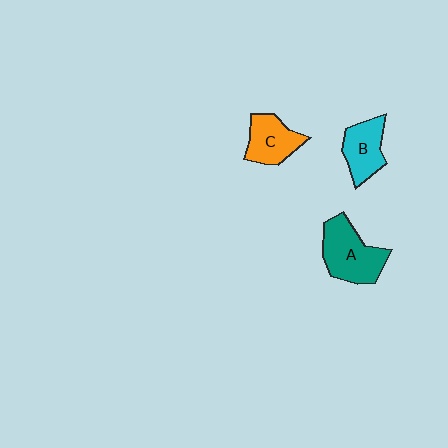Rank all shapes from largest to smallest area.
From largest to smallest: A (teal), C (orange), B (cyan).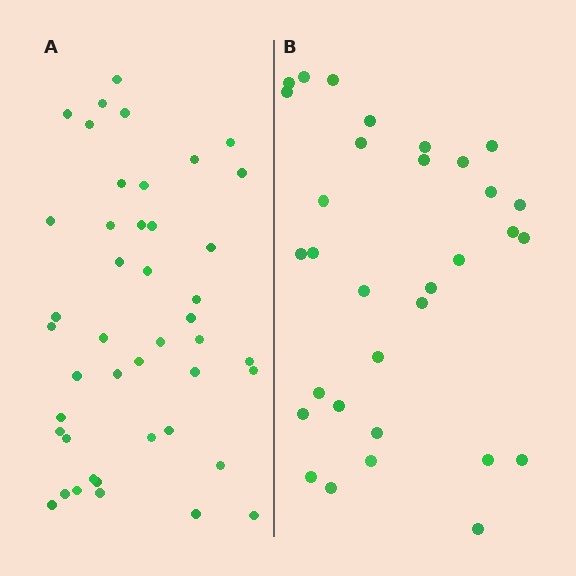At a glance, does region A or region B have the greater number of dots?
Region A (the left region) has more dots.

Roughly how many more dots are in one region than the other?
Region A has roughly 12 or so more dots than region B.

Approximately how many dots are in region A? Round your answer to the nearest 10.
About 40 dots. (The exact count is 44, which rounds to 40.)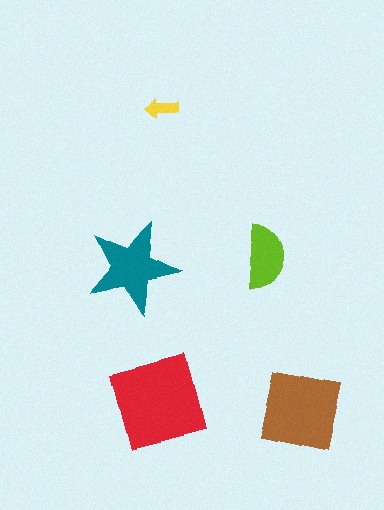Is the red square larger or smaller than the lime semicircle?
Larger.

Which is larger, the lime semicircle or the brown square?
The brown square.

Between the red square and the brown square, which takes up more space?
The red square.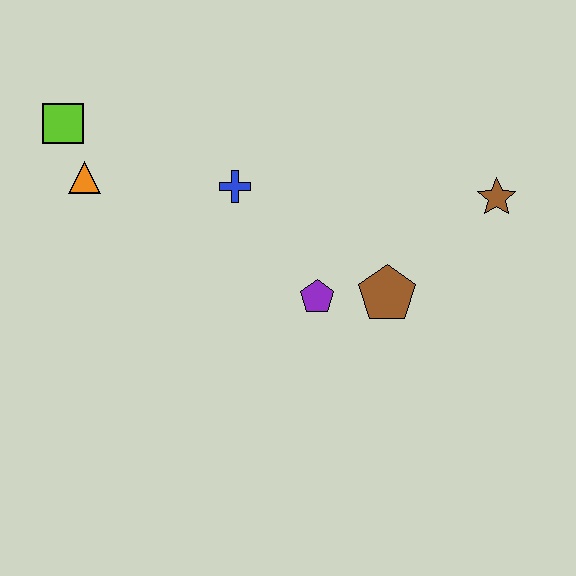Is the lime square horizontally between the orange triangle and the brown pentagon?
No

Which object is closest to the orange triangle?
The lime square is closest to the orange triangle.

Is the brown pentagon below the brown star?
Yes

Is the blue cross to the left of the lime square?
No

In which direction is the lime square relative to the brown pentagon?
The lime square is to the left of the brown pentagon.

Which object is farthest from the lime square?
The brown star is farthest from the lime square.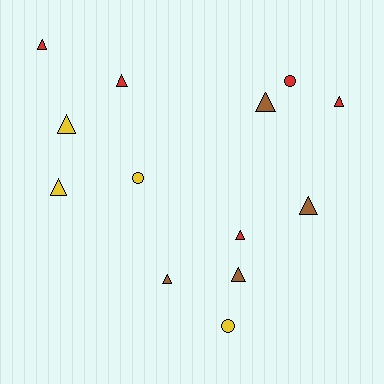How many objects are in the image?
There are 13 objects.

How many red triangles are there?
There are 4 red triangles.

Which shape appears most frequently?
Triangle, with 10 objects.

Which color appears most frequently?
Red, with 5 objects.